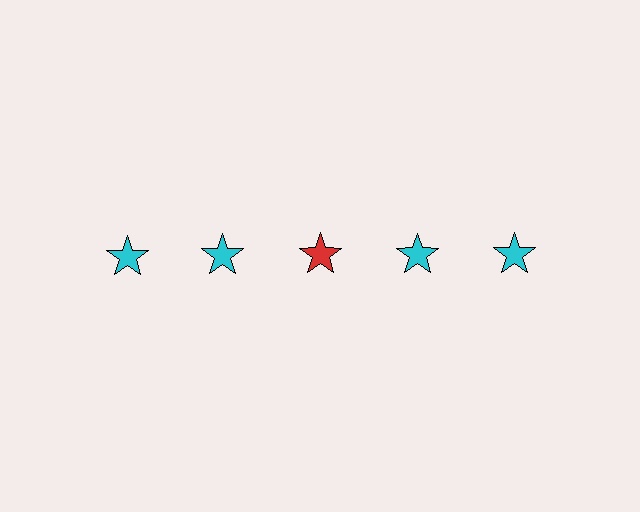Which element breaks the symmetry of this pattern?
The red star in the top row, center column breaks the symmetry. All other shapes are cyan stars.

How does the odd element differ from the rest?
It has a different color: red instead of cyan.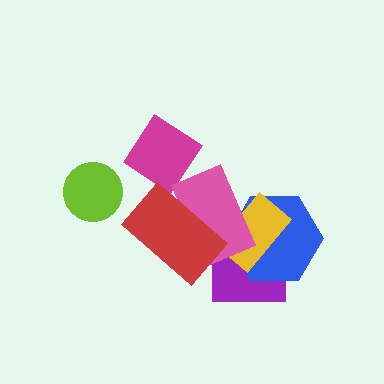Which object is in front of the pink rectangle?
The red rectangle is in front of the pink rectangle.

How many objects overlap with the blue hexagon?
3 objects overlap with the blue hexagon.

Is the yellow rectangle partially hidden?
Yes, it is partially covered by another shape.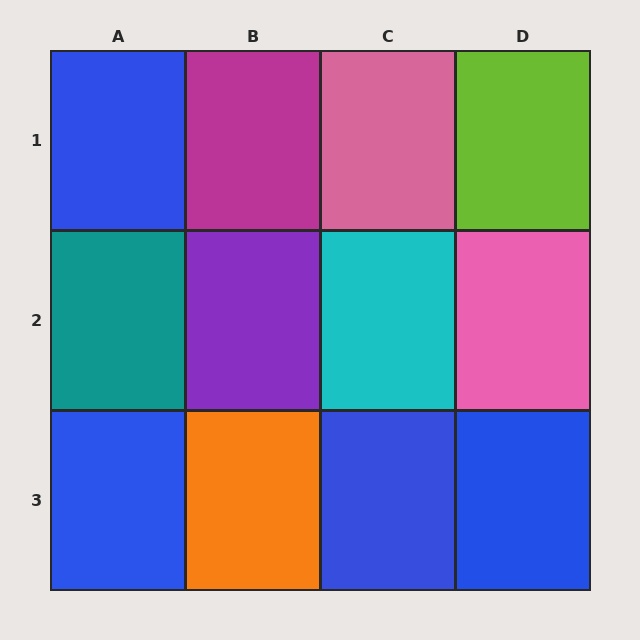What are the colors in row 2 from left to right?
Teal, purple, cyan, pink.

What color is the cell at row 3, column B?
Orange.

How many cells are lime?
1 cell is lime.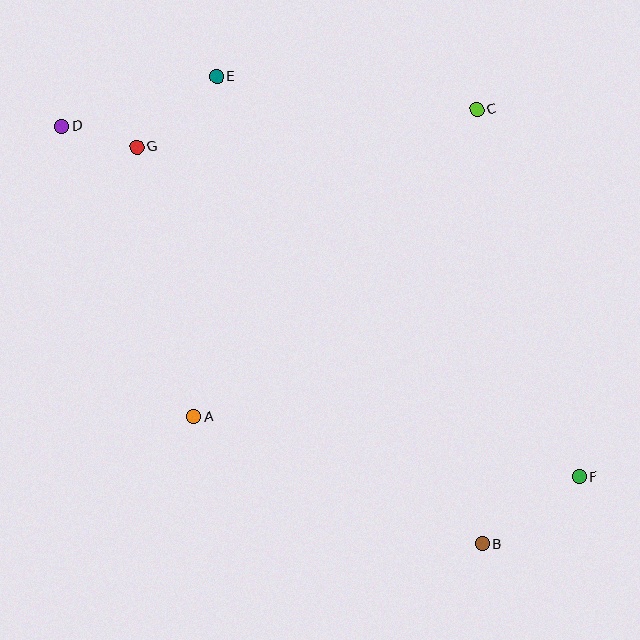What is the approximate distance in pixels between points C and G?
The distance between C and G is approximately 342 pixels.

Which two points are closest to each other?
Points D and G are closest to each other.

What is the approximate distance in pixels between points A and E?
The distance between A and E is approximately 341 pixels.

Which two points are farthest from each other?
Points D and F are farthest from each other.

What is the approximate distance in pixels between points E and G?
The distance between E and G is approximately 106 pixels.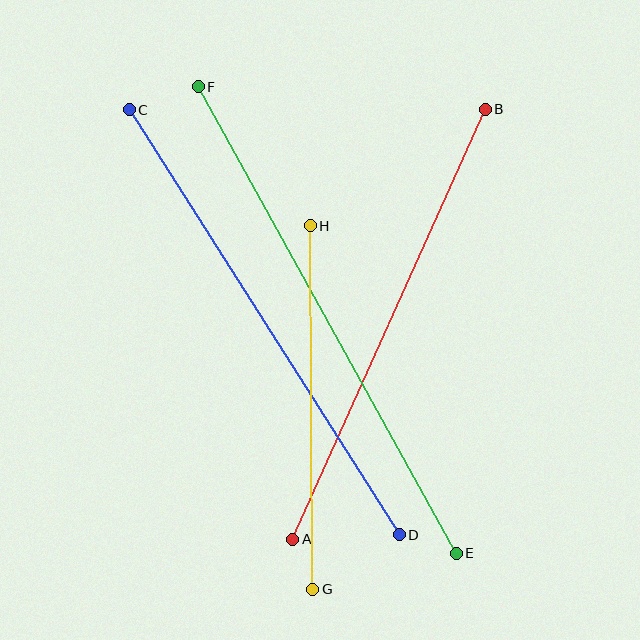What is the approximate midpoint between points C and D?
The midpoint is at approximately (264, 322) pixels.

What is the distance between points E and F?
The distance is approximately 533 pixels.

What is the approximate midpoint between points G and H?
The midpoint is at approximately (312, 407) pixels.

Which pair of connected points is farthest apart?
Points E and F are farthest apart.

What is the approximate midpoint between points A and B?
The midpoint is at approximately (389, 324) pixels.